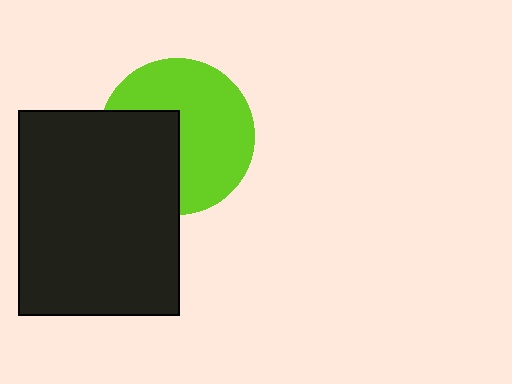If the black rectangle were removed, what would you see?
You would see the complete lime circle.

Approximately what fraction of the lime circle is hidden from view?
Roughly 37% of the lime circle is hidden behind the black rectangle.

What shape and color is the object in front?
The object in front is a black rectangle.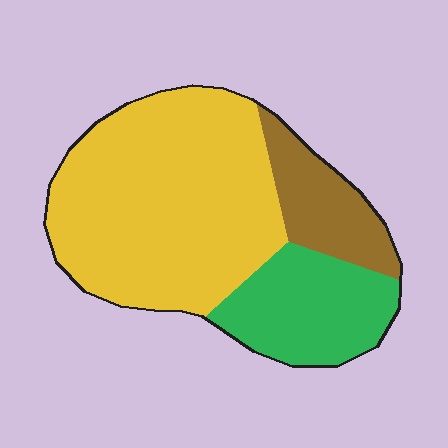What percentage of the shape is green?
Green covers roughly 25% of the shape.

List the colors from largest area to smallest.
From largest to smallest: yellow, green, brown.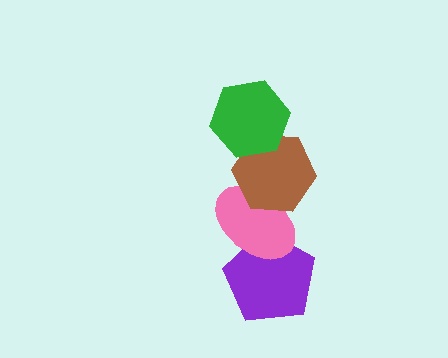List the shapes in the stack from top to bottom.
From top to bottom: the green hexagon, the brown hexagon, the pink ellipse, the purple pentagon.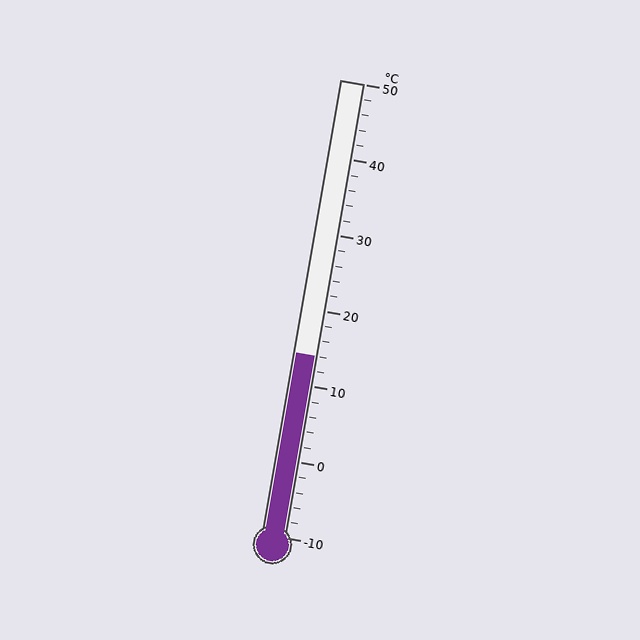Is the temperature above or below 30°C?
The temperature is below 30°C.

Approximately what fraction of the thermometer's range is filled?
The thermometer is filled to approximately 40% of its range.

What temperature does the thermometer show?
The thermometer shows approximately 14°C.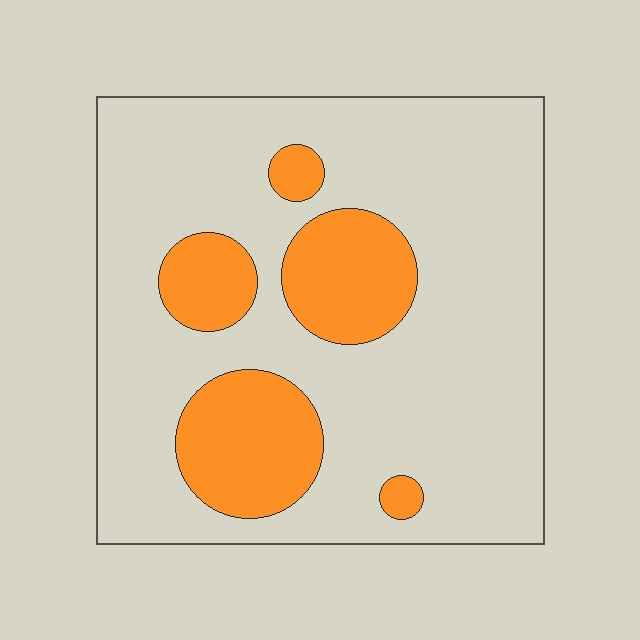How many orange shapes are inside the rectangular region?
5.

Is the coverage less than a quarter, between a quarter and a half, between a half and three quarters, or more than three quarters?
Less than a quarter.